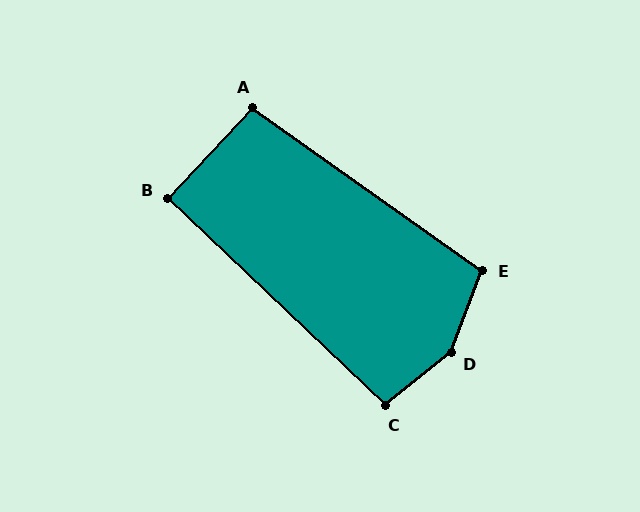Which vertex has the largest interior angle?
D, at approximately 149 degrees.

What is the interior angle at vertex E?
Approximately 105 degrees (obtuse).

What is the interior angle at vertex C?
Approximately 98 degrees (obtuse).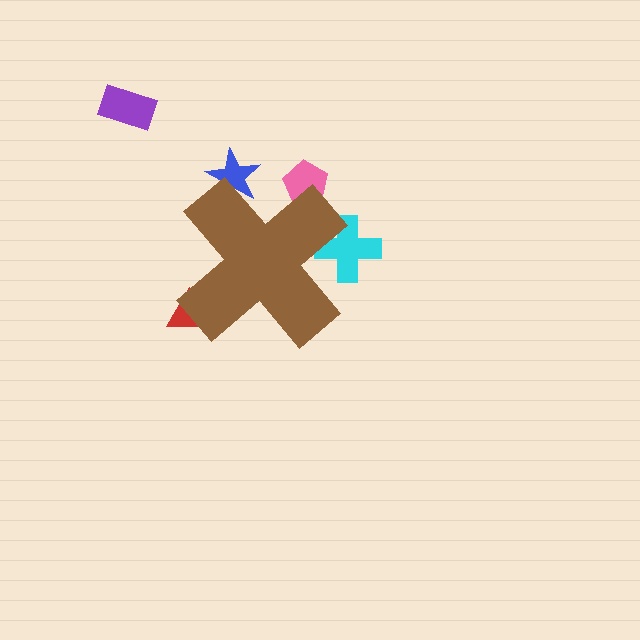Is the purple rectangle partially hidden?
No, the purple rectangle is fully visible.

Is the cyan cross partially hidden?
Yes, the cyan cross is partially hidden behind the brown cross.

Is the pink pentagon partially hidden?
Yes, the pink pentagon is partially hidden behind the brown cross.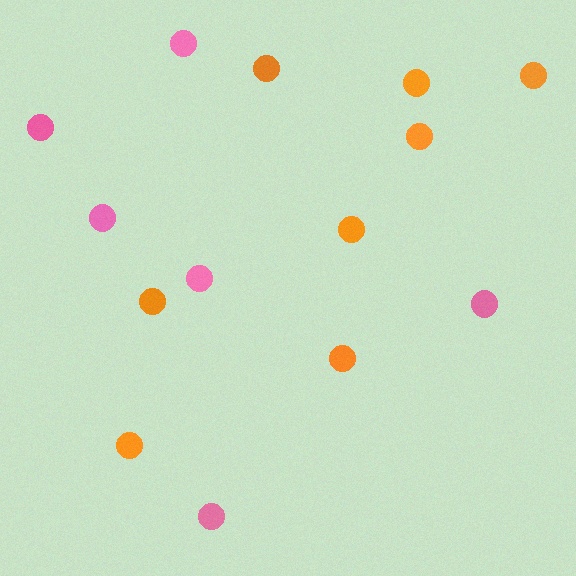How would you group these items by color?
There are 2 groups: one group of orange circles (8) and one group of pink circles (6).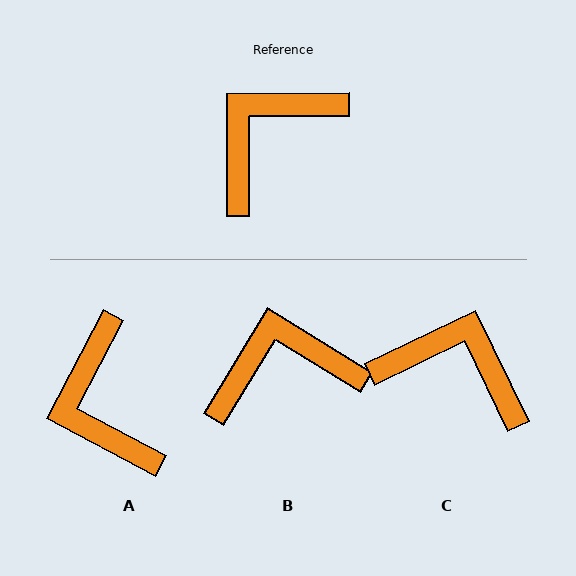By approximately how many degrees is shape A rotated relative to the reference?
Approximately 62 degrees counter-clockwise.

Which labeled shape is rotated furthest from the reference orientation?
C, about 64 degrees away.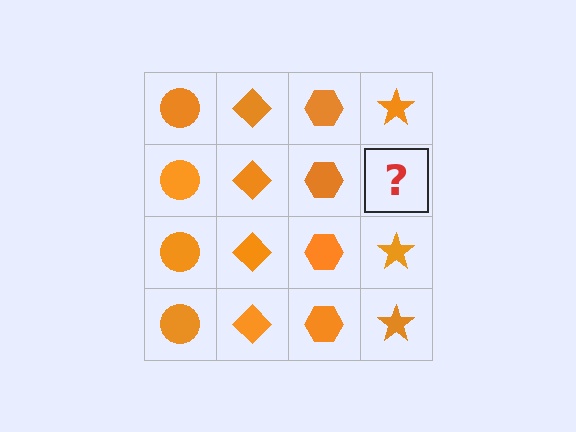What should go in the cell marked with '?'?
The missing cell should contain an orange star.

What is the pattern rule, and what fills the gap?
The rule is that each column has a consistent shape. The gap should be filled with an orange star.